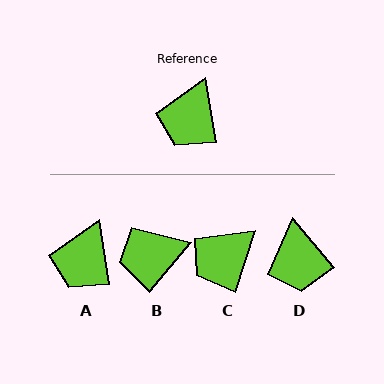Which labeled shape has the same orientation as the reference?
A.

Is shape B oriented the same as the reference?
No, it is off by about 50 degrees.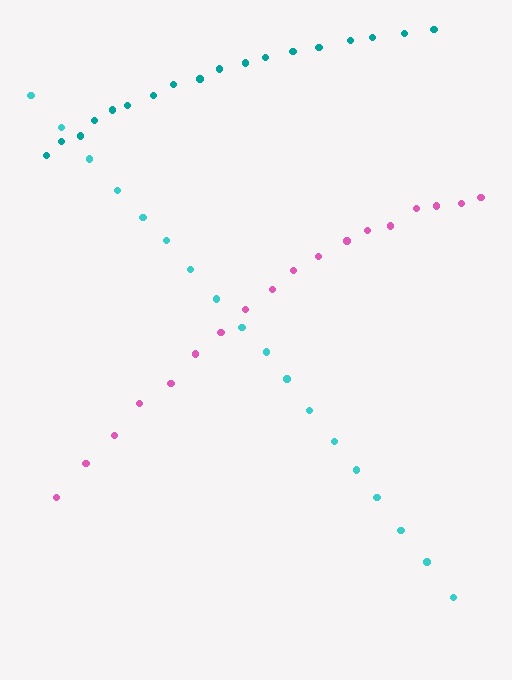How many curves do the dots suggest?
There are 3 distinct paths.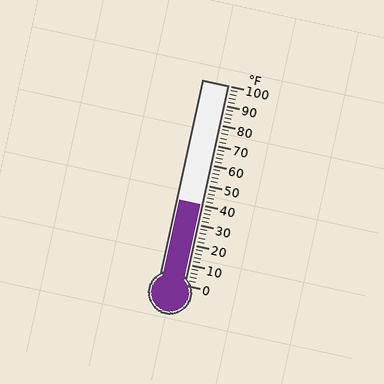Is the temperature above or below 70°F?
The temperature is below 70°F.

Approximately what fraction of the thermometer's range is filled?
The thermometer is filled to approximately 40% of its range.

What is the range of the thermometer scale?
The thermometer scale ranges from 0°F to 100°F.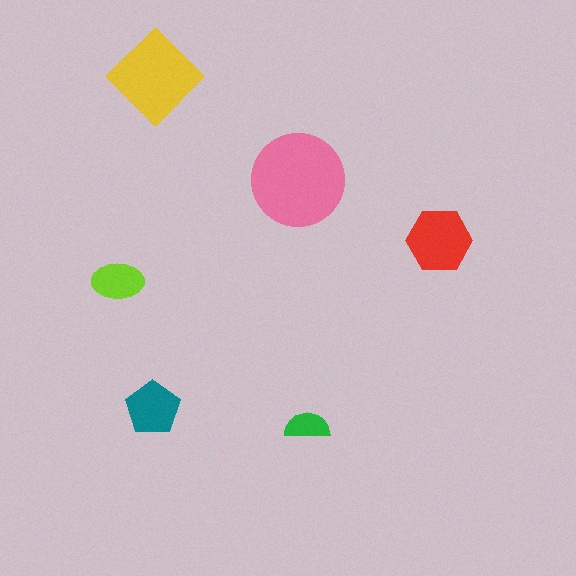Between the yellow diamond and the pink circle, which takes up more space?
The pink circle.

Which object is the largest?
The pink circle.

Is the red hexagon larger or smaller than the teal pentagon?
Larger.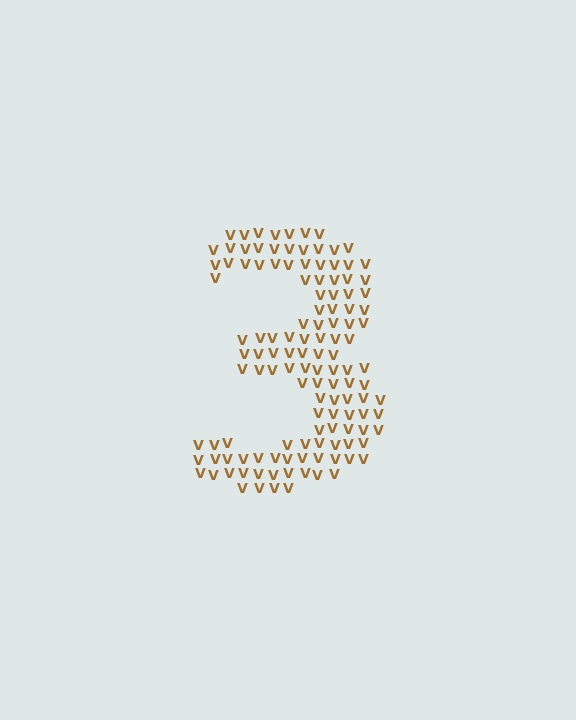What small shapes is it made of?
It is made of small letter V's.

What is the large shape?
The large shape is the digit 3.